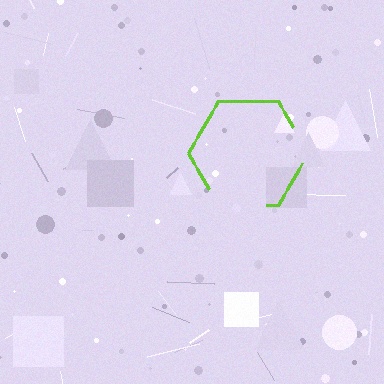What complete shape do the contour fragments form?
The contour fragments form a hexagon.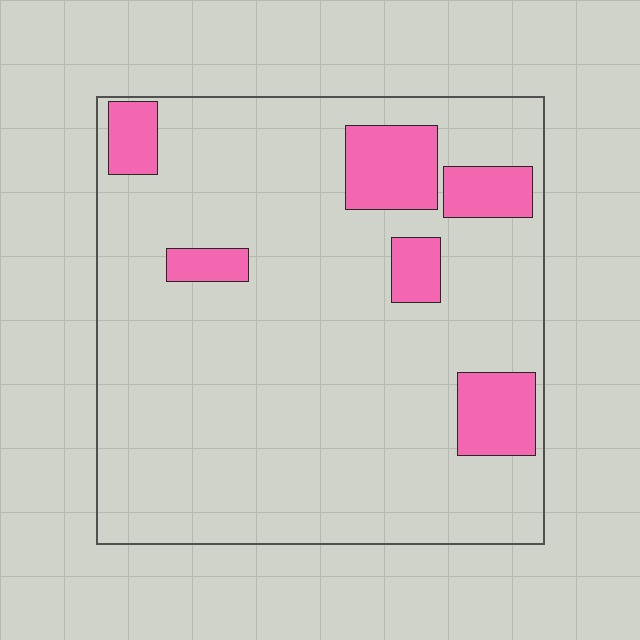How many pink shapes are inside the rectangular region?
6.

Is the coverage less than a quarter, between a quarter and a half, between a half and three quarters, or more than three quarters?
Less than a quarter.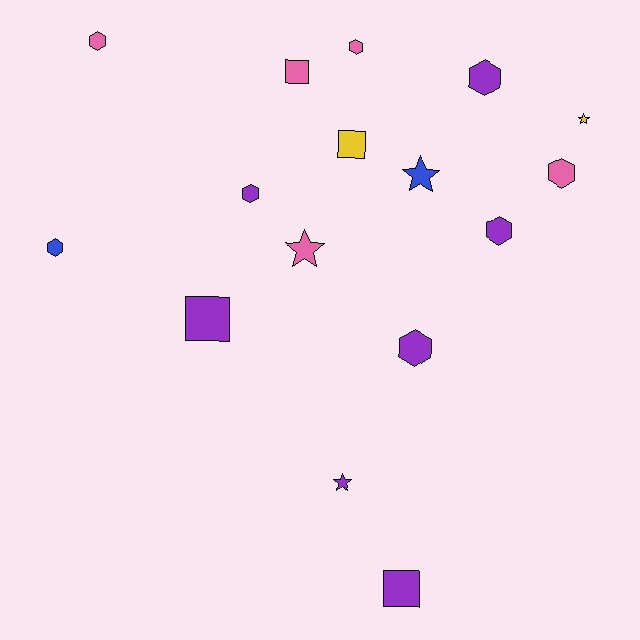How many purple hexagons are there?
There are 4 purple hexagons.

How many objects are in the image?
There are 16 objects.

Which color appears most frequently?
Purple, with 7 objects.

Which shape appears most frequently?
Hexagon, with 8 objects.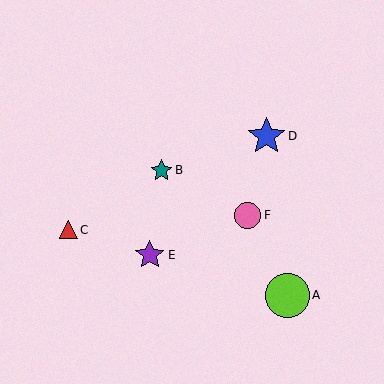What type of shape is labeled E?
Shape E is a purple star.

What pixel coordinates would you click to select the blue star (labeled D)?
Click at (267, 136) to select the blue star D.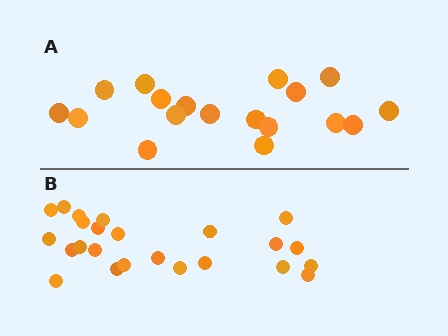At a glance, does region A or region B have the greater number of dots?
Region B (the bottom region) has more dots.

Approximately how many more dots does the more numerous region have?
Region B has about 6 more dots than region A.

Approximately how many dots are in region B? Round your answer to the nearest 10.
About 20 dots. (The exact count is 24, which rounds to 20.)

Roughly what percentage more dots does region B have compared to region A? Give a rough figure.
About 35% more.